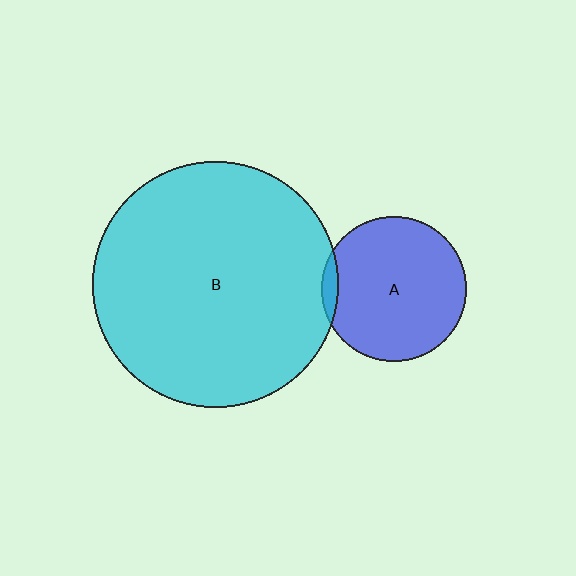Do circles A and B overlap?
Yes.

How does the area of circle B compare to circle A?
Approximately 2.9 times.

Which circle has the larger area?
Circle B (cyan).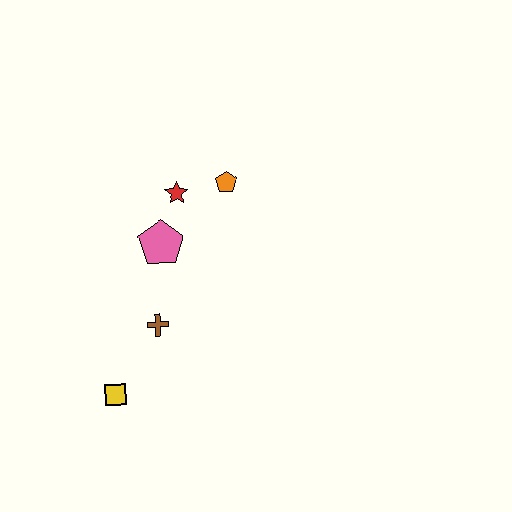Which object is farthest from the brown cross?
The orange pentagon is farthest from the brown cross.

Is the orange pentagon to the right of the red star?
Yes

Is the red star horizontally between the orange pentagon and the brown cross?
Yes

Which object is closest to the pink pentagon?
The red star is closest to the pink pentagon.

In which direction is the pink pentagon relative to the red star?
The pink pentagon is below the red star.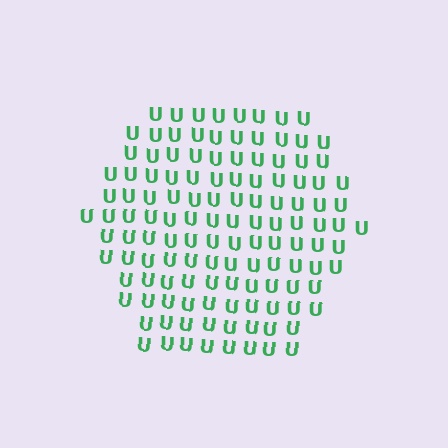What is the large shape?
The large shape is a hexagon.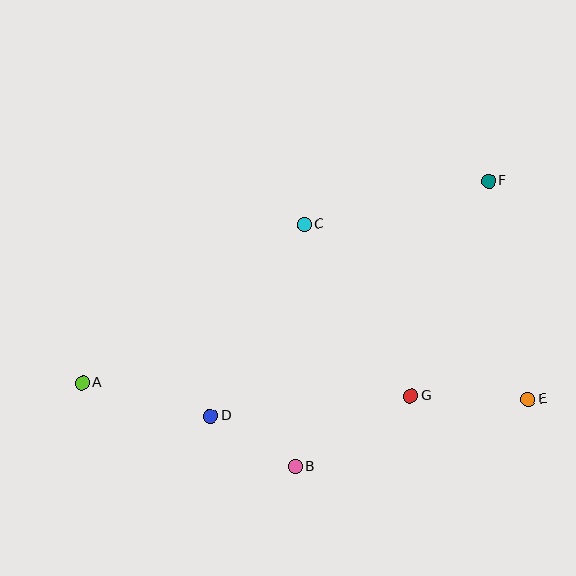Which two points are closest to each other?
Points B and D are closest to each other.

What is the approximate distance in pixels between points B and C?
The distance between B and C is approximately 242 pixels.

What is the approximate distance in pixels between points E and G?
The distance between E and G is approximately 117 pixels.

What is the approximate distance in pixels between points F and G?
The distance between F and G is approximately 228 pixels.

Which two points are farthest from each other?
Points A and F are farthest from each other.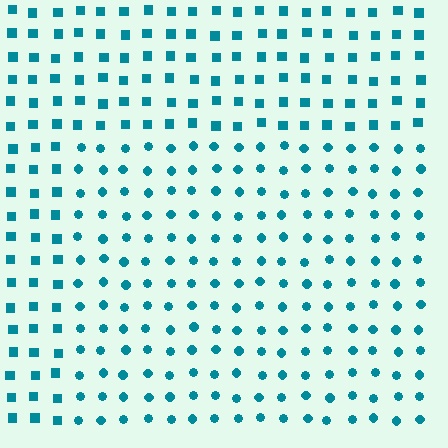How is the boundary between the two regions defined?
The boundary is defined by a change in element shape: circles inside vs. squares outside. All elements share the same color and spacing.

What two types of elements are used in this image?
The image uses circles inside the rectangle region and squares outside it.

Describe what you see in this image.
The image is filled with small teal elements arranged in a uniform grid. A rectangle-shaped region contains circles, while the surrounding area contains squares. The boundary is defined purely by the change in element shape.